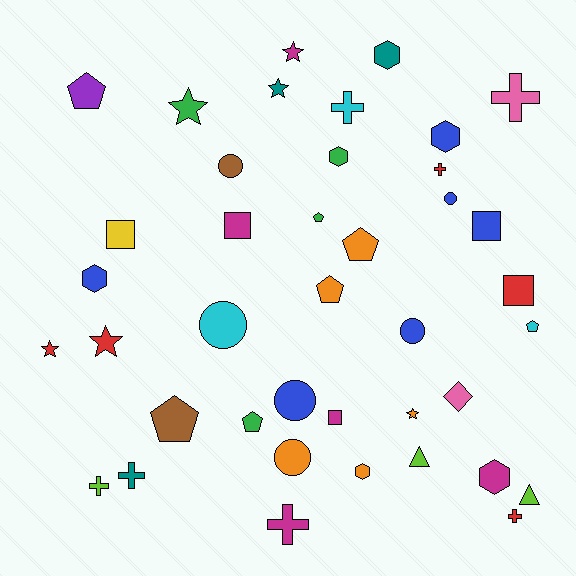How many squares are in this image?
There are 5 squares.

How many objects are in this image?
There are 40 objects.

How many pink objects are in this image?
There are 2 pink objects.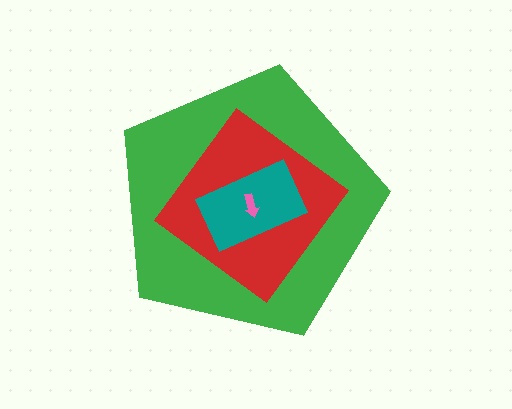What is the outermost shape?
The green pentagon.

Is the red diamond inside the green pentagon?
Yes.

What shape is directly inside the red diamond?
The teal rectangle.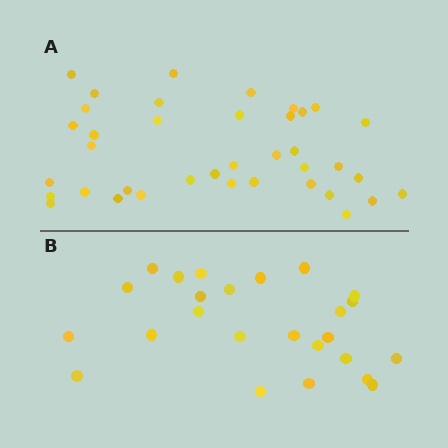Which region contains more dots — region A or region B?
Region A (the top region) has more dots.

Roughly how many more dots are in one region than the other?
Region A has approximately 15 more dots than region B.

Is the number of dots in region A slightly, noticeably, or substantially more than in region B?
Region A has substantially more. The ratio is roughly 1.5 to 1.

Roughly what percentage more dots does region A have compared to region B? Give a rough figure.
About 50% more.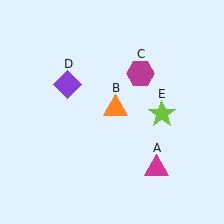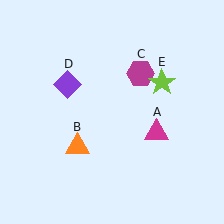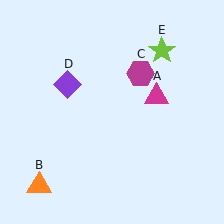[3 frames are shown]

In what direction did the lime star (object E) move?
The lime star (object E) moved up.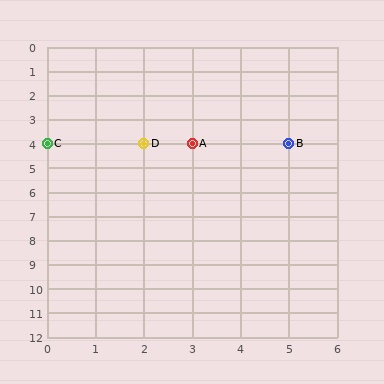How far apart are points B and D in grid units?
Points B and D are 3 columns apart.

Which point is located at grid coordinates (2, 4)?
Point D is at (2, 4).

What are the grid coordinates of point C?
Point C is at grid coordinates (0, 4).